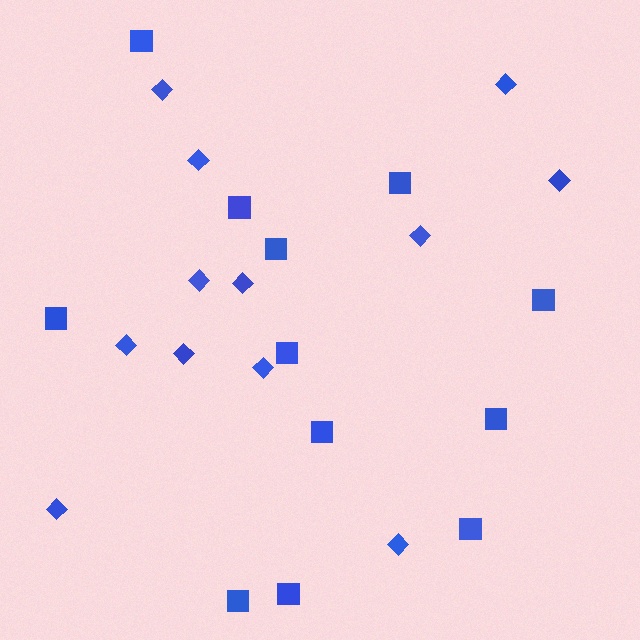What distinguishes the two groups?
There are 2 groups: one group of diamonds (12) and one group of squares (12).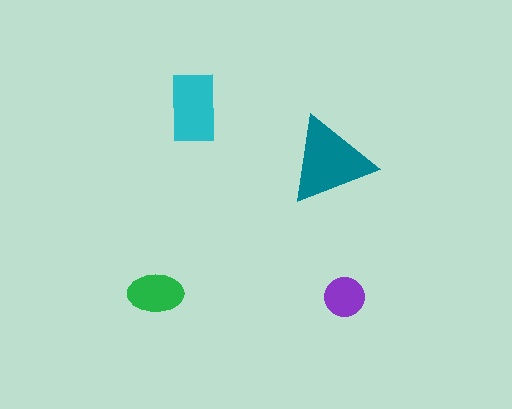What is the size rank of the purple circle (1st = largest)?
4th.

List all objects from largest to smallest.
The teal triangle, the cyan rectangle, the green ellipse, the purple circle.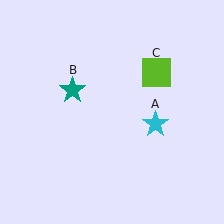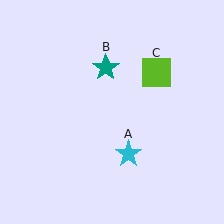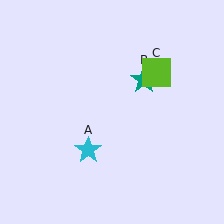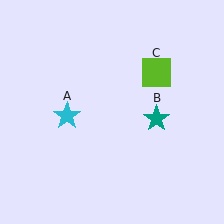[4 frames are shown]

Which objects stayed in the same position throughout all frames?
Lime square (object C) remained stationary.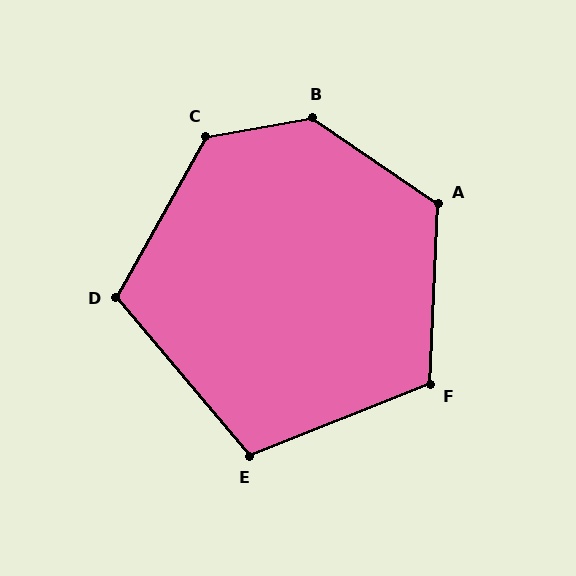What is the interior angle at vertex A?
Approximately 122 degrees (obtuse).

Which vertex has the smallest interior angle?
E, at approximately 109 degrees.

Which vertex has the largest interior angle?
B, at approximately 135 degrees.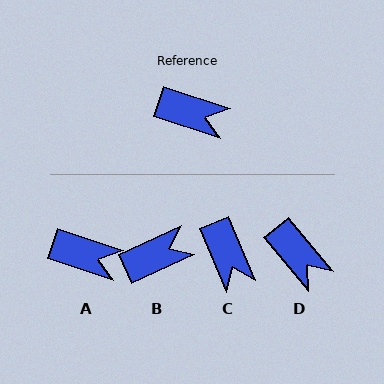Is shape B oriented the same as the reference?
No, it is off by about 44 degrees.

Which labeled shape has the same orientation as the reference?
A.